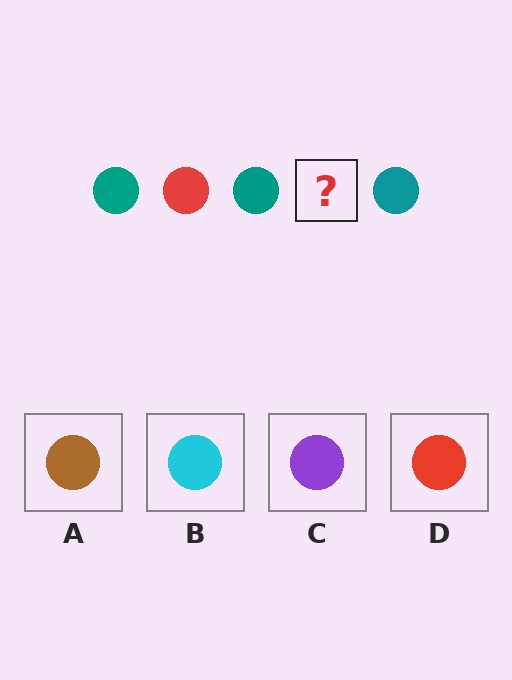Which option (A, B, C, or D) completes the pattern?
D.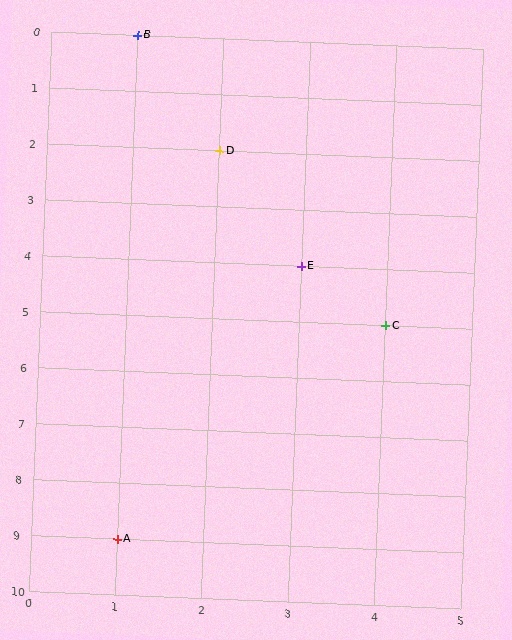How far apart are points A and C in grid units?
Points A and C are 3 columns and 4 rows apart (about 5.0 grid units diagonally).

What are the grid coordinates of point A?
Point A is at grid coordinates (1, 9).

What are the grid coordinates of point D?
Point D is at grid coordinates (2, 2).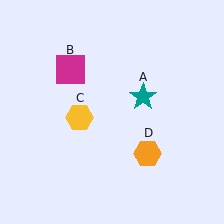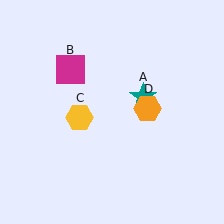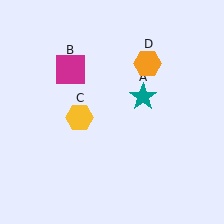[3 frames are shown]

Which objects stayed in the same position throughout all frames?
Teal star (object A) and magenta square (object B) and yellow hexagon (object C) remained stationary.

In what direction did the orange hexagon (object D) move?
The orange hexagon (object D) moved up.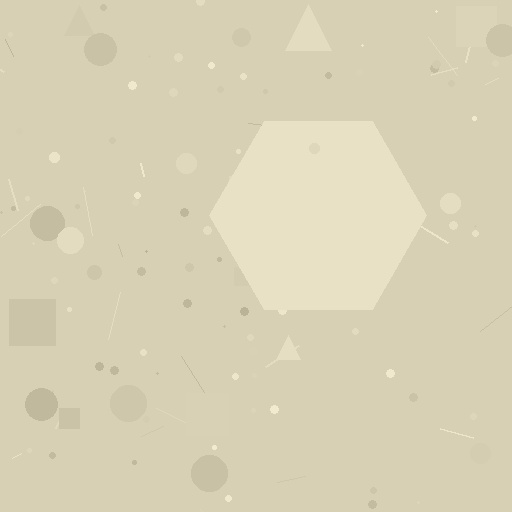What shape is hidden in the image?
A hexagon is hidden in the image.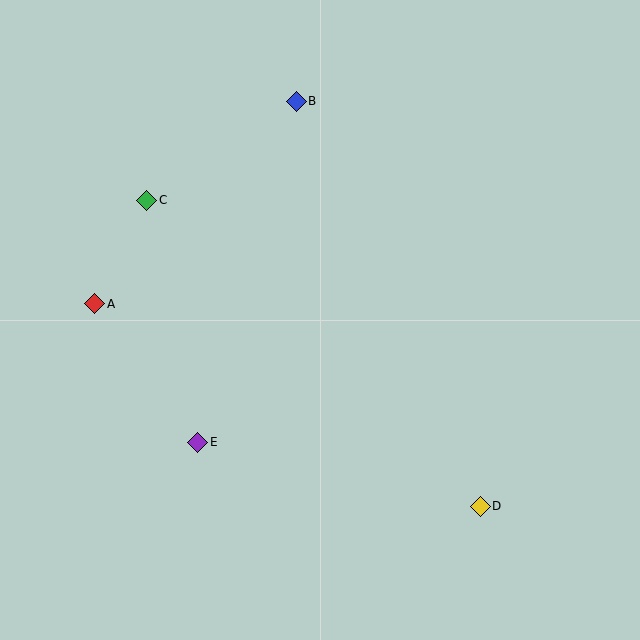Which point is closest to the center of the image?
Point E at (198, 442) is closest to the center.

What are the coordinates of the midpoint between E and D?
The midpoint between E and D is at (339, 474).